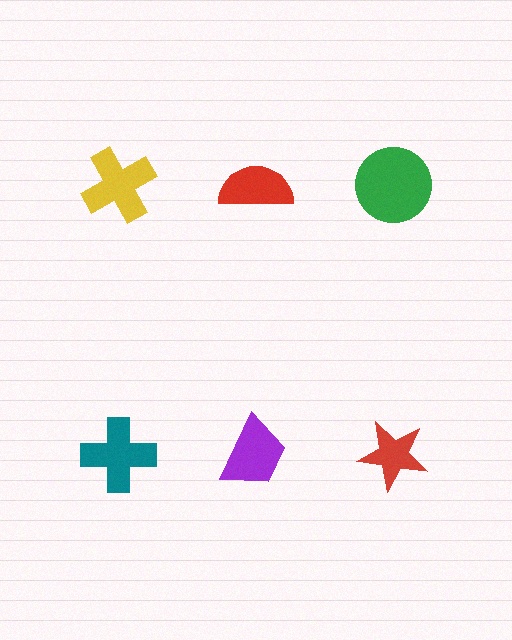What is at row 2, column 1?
A teal cross.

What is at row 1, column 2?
A red semicircle.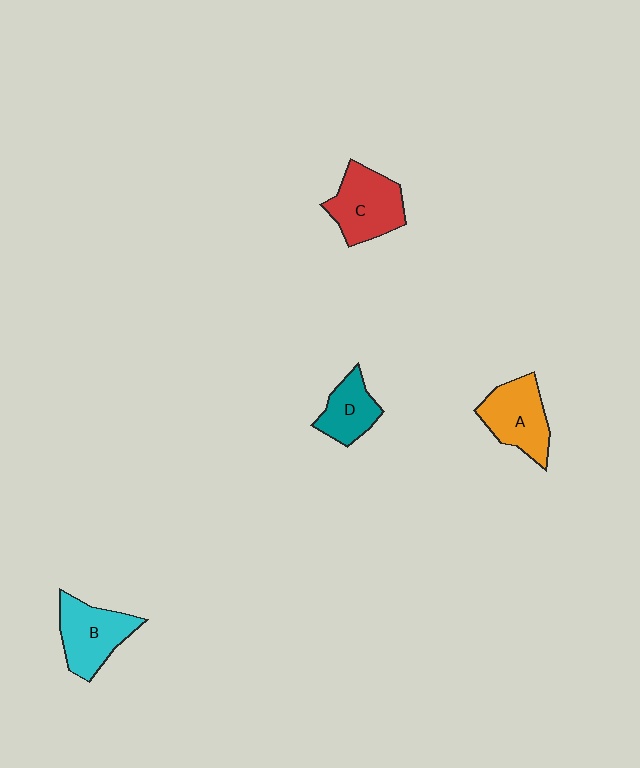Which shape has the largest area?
Shape C (red).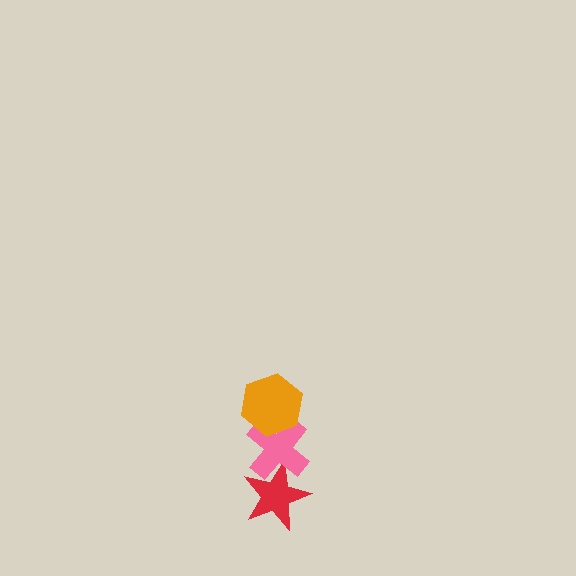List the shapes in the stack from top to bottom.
From top to bottom: the orange hexagon, the pink cross, the red star.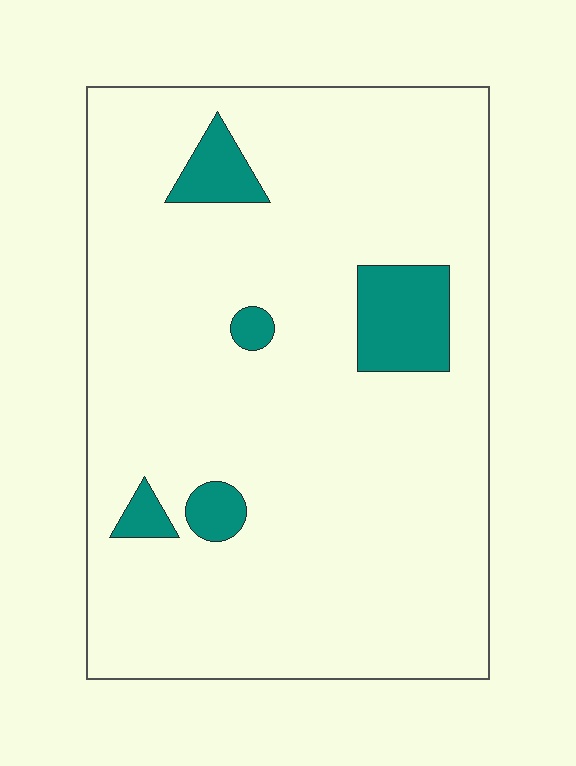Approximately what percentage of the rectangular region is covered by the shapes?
Approximately 10%.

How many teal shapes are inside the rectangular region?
5.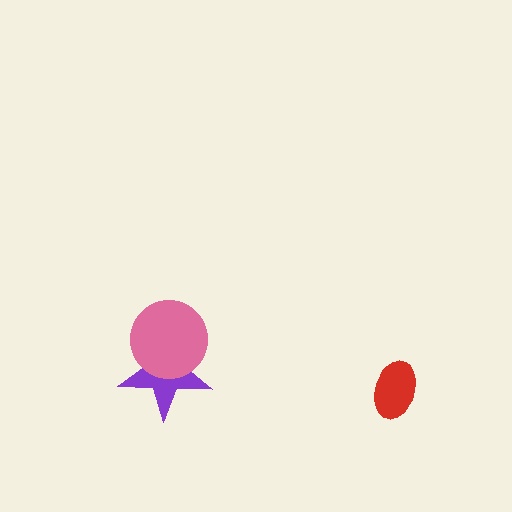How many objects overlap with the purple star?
1 object overlaps with the purple star.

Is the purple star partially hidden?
Yes, it is partially covered by another shape.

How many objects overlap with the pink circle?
1 object overlaps with the pink circle.